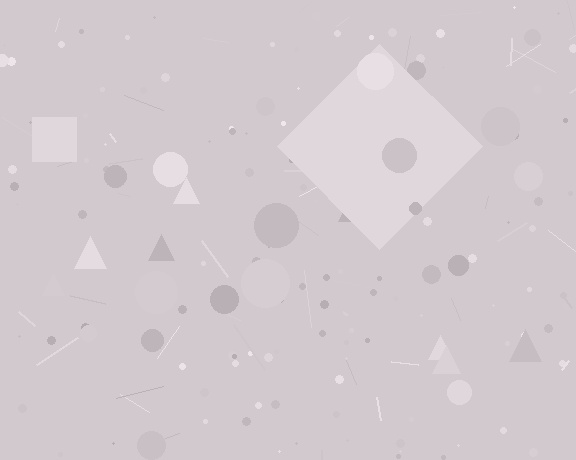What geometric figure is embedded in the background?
A diamond is embedded in the background.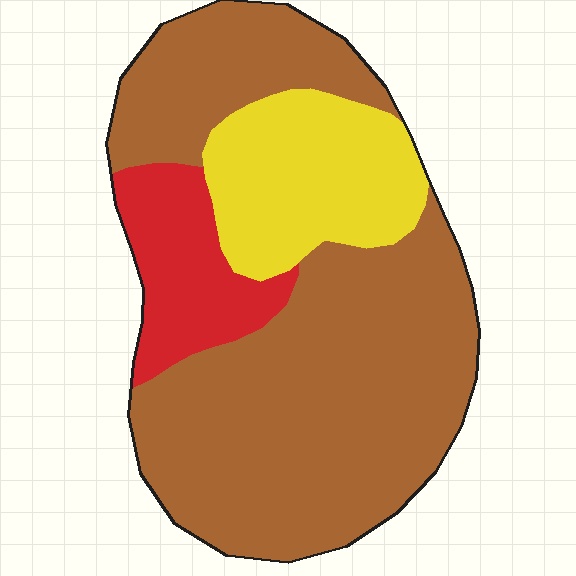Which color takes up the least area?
Red, at roughly 15%.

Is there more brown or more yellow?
Brown.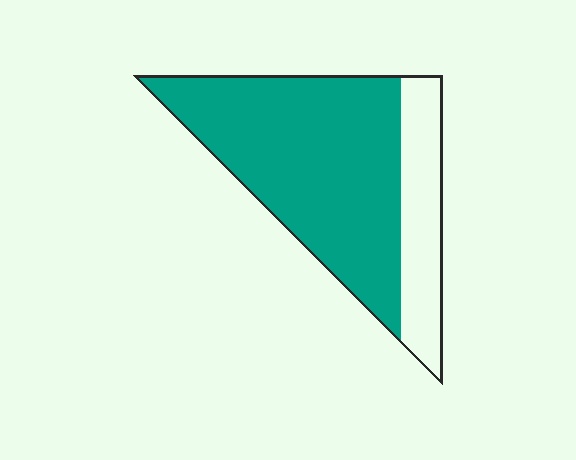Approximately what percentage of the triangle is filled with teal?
Approximately 75%.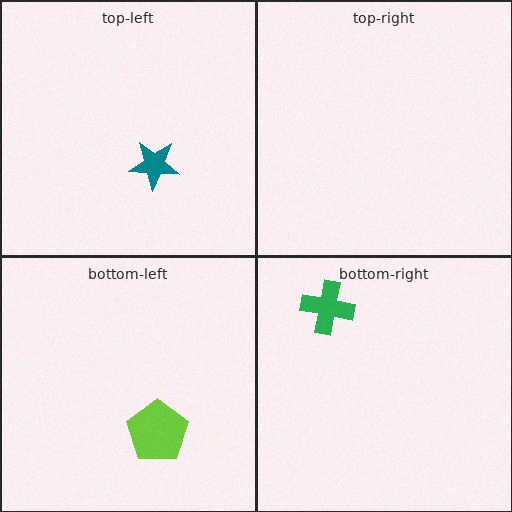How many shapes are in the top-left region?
1.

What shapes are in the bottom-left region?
The lime pentagon.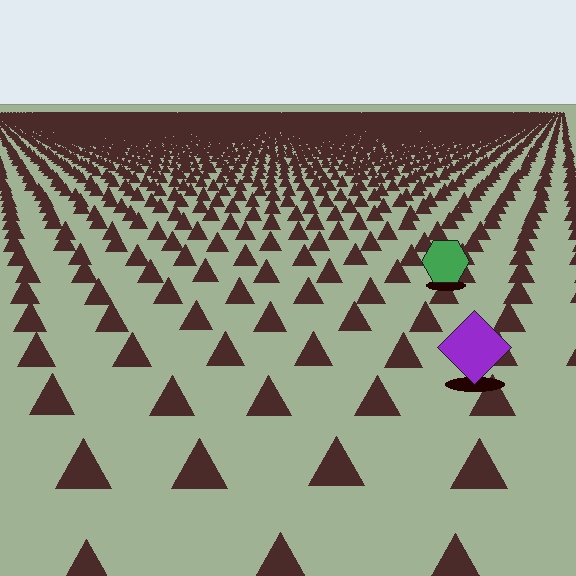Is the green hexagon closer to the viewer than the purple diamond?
No. The purple diamond is closer — you can tell from the texture gradient: the ground texture is coarser near it.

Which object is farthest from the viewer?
The green hexagon is farthest from the viewer. It appears smaller and the ground texture around it is denser.